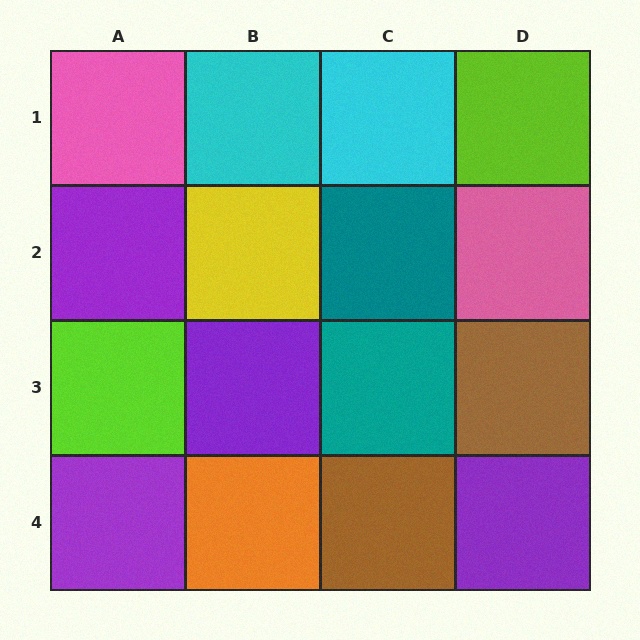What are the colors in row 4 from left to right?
Purple, orange, brown, purple.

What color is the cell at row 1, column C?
Cyan.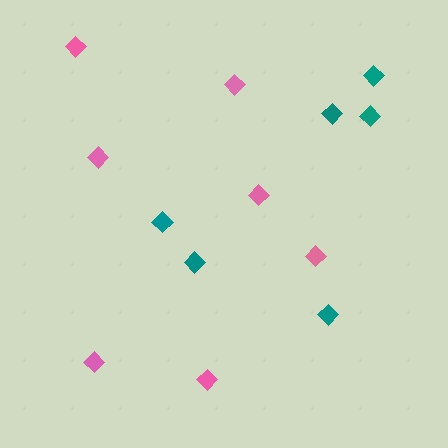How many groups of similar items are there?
There are 2 groups: one group of pink diamonds (7) and one group of teal diamonds (6).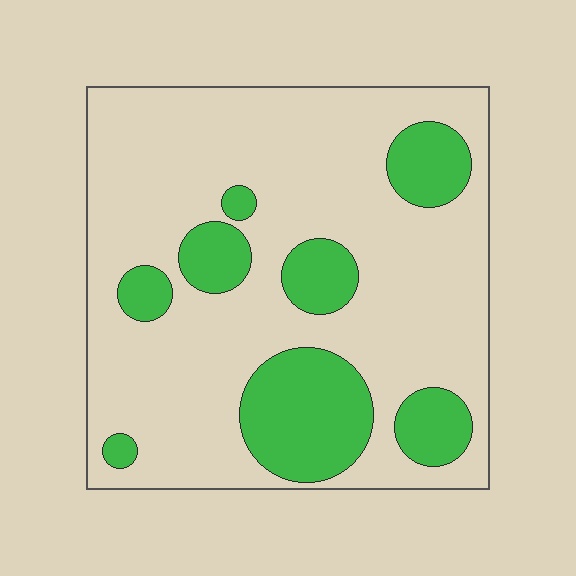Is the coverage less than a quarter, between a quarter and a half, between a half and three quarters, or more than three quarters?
Less than a quarter.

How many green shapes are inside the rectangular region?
8.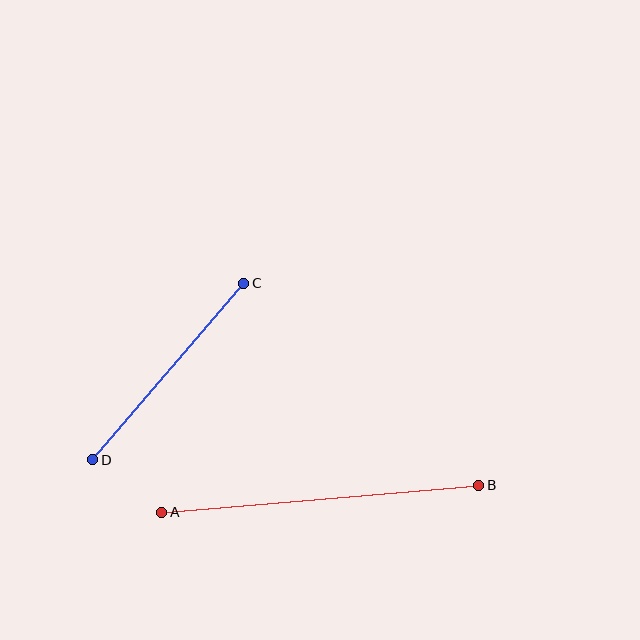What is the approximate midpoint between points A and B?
The midpoint is at approximately (320, 499) pixels.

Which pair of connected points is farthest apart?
Points A and B are farthest apart.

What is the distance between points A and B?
The distance is approximately 318 pixels.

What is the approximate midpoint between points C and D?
The midpoint is at approximately (168, 371) pixels.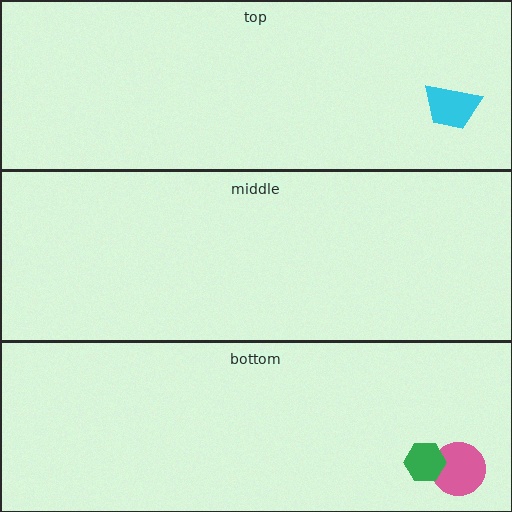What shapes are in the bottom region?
The pink circle, the green hexagon.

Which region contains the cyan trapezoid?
The top region.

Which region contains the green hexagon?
The bottom region.